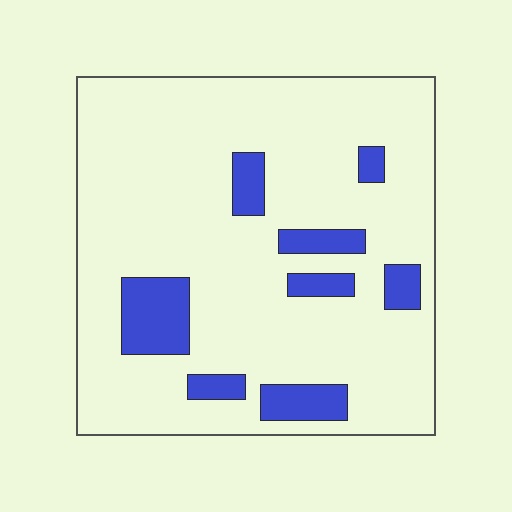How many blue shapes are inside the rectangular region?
8.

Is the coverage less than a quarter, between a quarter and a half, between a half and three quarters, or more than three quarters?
Less than a quarter.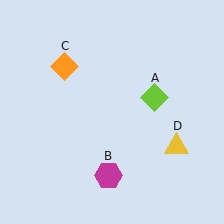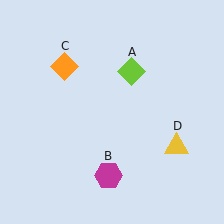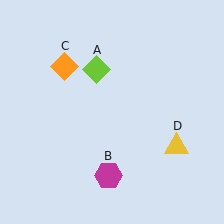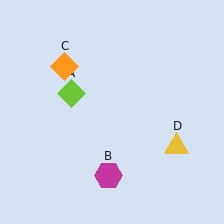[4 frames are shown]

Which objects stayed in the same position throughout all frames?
Magenta hexagon (object B) and orange diamond (object C) and yellow triangle (object D) remained stationary.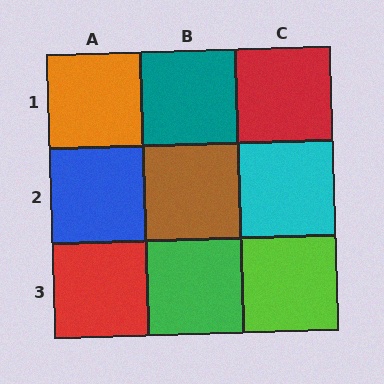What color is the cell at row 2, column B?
Brown.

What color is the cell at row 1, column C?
Red.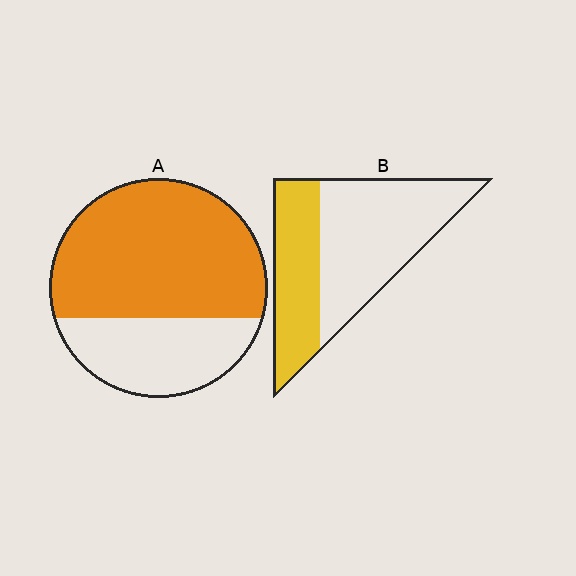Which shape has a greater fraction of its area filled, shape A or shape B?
Shape A.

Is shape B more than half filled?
No.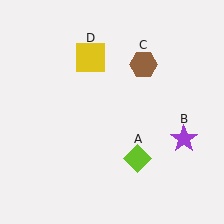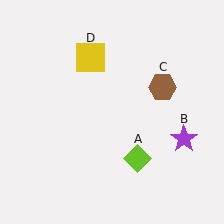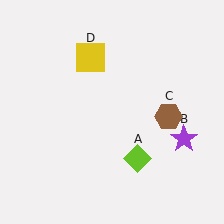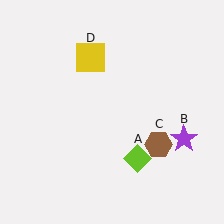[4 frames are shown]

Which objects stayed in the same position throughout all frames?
Lime diamond (object A) and purple star (object B) and yellow square (object D) remained stationary.